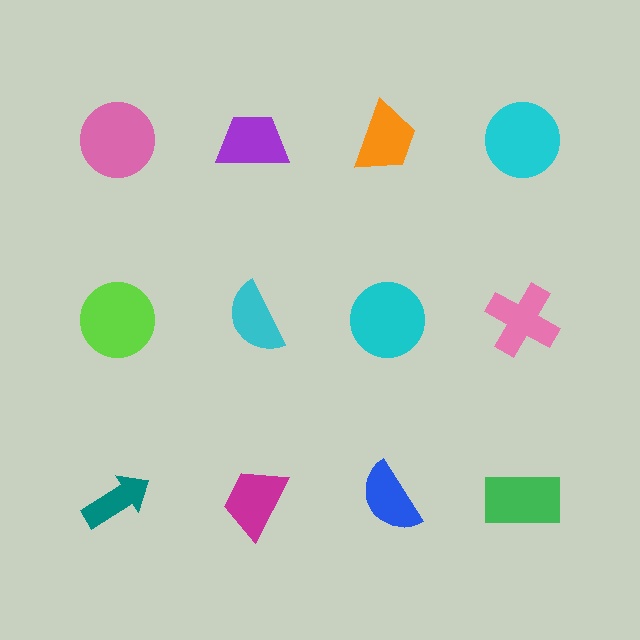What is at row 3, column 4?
A green rectangle.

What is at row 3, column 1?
A teal arrow.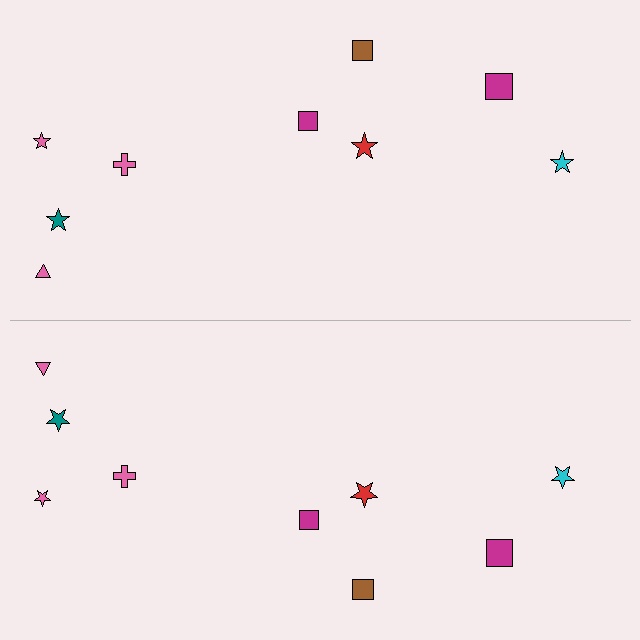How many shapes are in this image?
There are 18 shapes in this image.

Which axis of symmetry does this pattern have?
The pattern has a horizontal axis of symmetry running through the center of the image.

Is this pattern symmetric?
Yes, this pattern has bilateral (reflection) symmetry.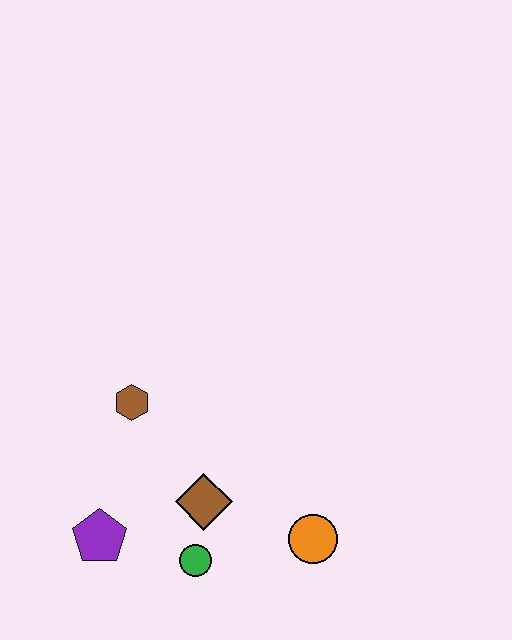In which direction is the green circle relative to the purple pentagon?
The green circle is to the right of the purple pentagon.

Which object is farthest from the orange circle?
The brown hexagon is farthest from the orange circle.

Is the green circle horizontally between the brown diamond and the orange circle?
No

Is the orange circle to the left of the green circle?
No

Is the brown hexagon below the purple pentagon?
No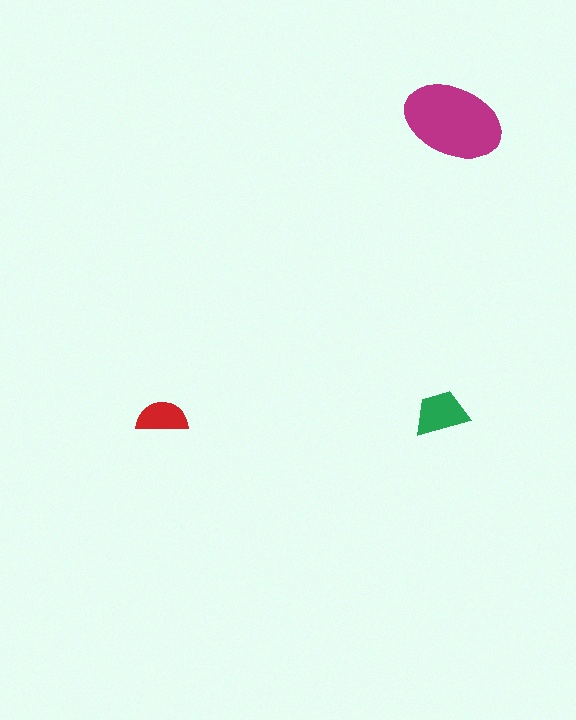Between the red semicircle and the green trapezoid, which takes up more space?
The green trapezoid.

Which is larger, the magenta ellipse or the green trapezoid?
The magenta ellipse.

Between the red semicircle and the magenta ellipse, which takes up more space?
The magenta ellipse.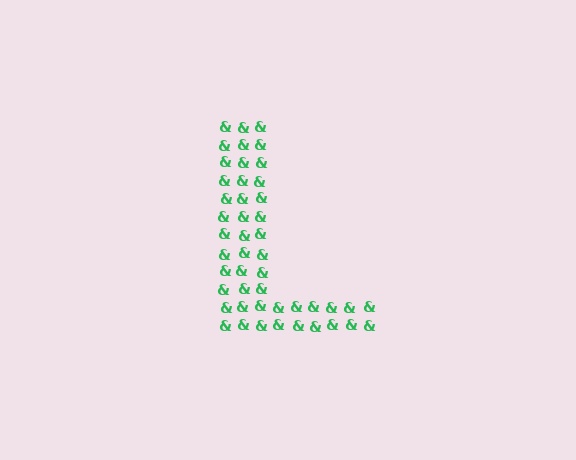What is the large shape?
The large shape is the letter L.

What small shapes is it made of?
It is made of small ampersands.